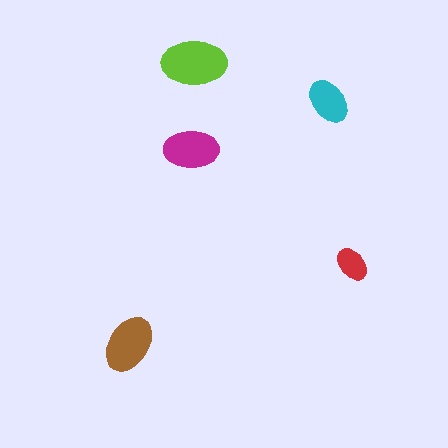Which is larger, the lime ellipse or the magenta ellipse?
The lime one.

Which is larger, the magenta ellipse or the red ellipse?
The magenta one.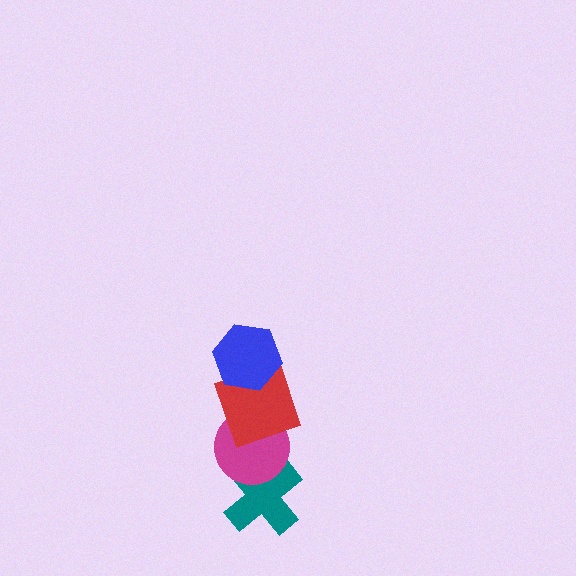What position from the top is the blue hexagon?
The blue hexagon is 1st from the top.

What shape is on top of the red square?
The blue hexagon is on top of the red square.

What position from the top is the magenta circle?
The magenta circle is 3rd from the top.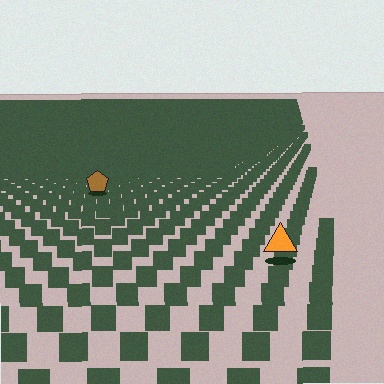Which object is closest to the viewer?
The orange triangle is closest. The texture marks near it are larger and more spread out.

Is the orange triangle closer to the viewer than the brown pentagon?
Yes. The orange triangle is closer — you can tell from the texture gradient: the ground texture is coarser near it.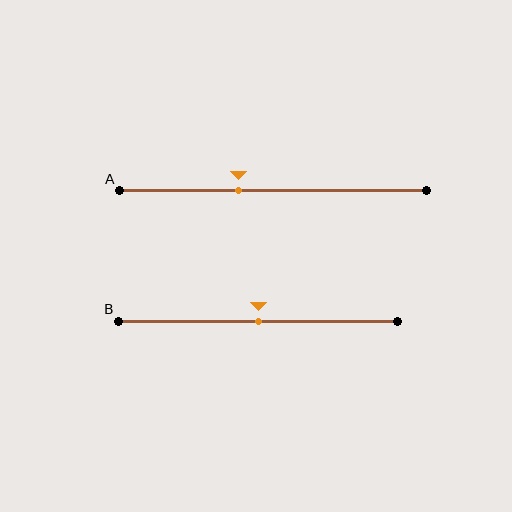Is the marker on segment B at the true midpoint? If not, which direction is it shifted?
Yes, the marker on segment B is at the true midpoint.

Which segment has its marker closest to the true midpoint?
Segment B has its marker closest to the true midpoint.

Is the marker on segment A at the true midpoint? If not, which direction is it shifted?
No, the marker on segment A is shifted to the left by about 11% of the segment length.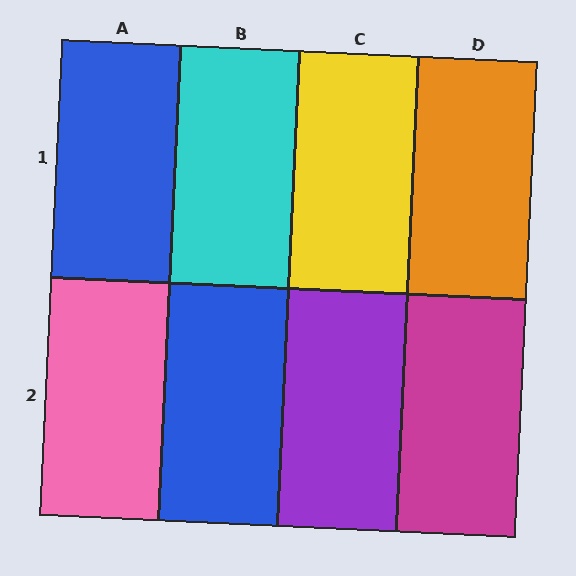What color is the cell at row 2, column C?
Purple.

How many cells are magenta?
1 cell is magenta.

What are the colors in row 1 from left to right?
Blue, cyan, yellow, orange.